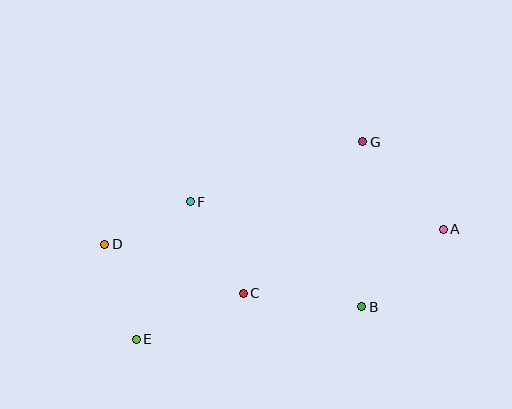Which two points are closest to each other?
Points D and F are closest to each other.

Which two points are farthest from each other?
Points A and D are farthest from each other.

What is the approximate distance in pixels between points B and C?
The distance between B and C is approximately 119 pixels.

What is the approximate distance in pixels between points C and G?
The distance between C and G is approximately 193 pixels.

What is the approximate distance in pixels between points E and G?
The distance between E and G is approximately 301 pixels.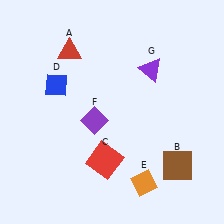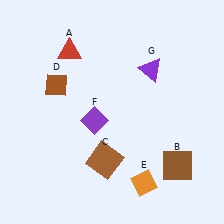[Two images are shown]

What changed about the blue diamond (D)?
In Image 1, D is blue. In Image 2, it changed to brown.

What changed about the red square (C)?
In Image 1, C is red. In Image 2, it changed to brown.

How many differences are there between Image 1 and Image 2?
There are 2 differences between the two images.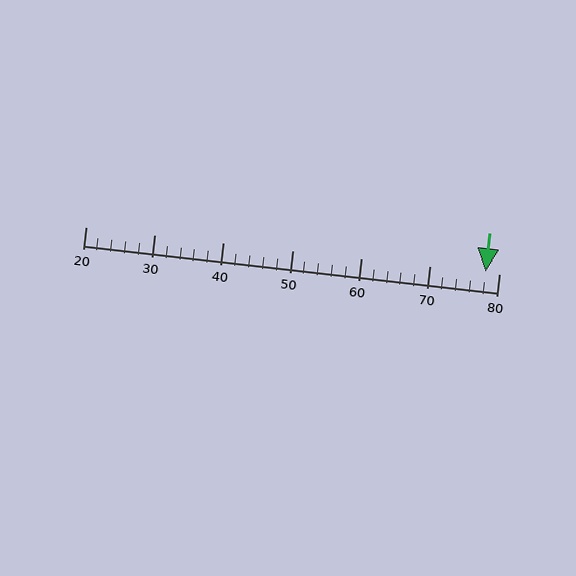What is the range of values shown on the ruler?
The ruler shows values from 20 to 80.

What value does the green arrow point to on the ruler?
The green arrow points to approximately 78.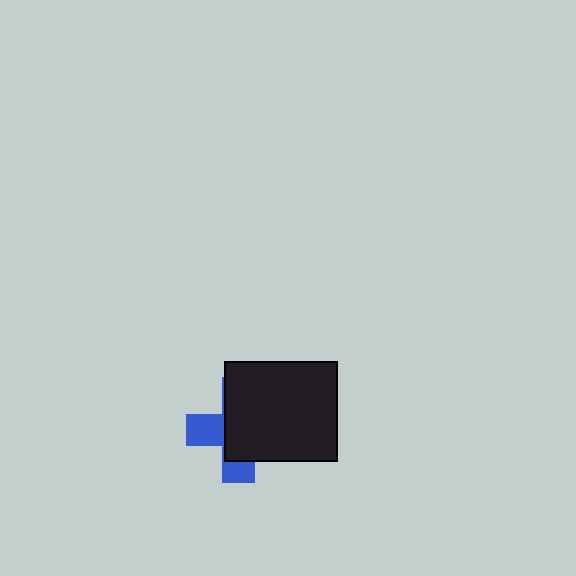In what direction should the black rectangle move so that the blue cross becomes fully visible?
The black rectangle should move right. That is the shortest direction to clear the overlap and leave the blue cross fully visible.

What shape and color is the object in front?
The object in front is a black rectangle.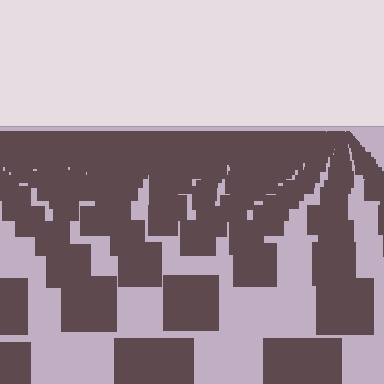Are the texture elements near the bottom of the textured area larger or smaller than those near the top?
Larger. Near the bottom, elements are closer to the viewer and appear at a bigger on-screen size.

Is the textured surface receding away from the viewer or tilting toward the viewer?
The surface is receding away from the viewer. Texture elements get smaller and denser toward the top.